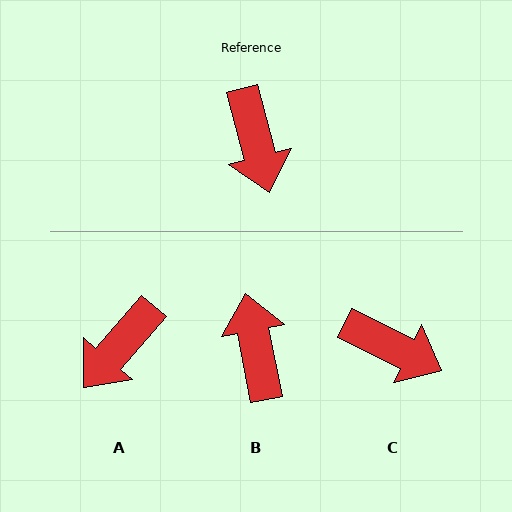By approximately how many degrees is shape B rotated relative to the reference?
Approximately 176 degrees counter-clockwise.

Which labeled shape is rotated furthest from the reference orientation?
B, about 176 degrees away.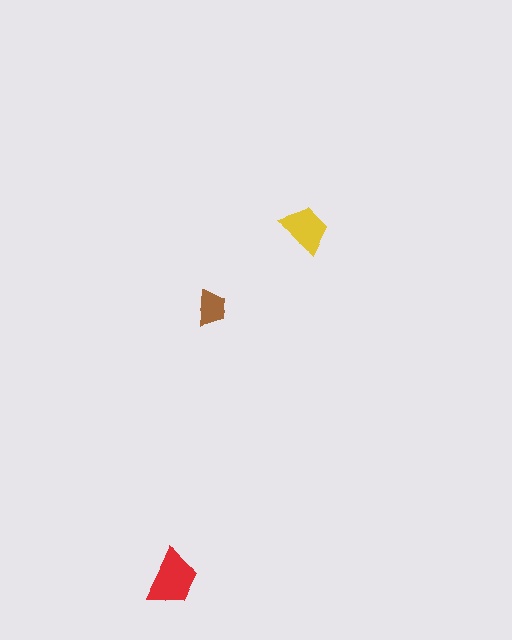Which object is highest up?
The yellow trapezoid is topmost.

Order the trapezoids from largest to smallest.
the red one, the yellow one, the brown one.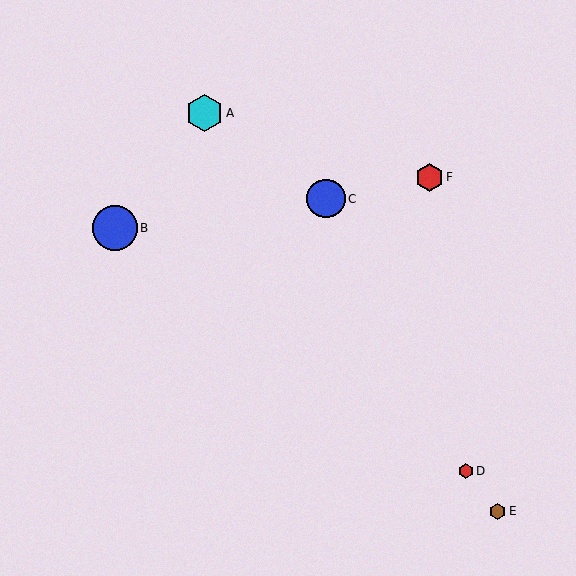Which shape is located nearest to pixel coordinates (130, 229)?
The blue circle (labeled B) at (115, 228) is nearest to that location.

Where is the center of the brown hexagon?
The center of the brown hexagon is at (498, 511).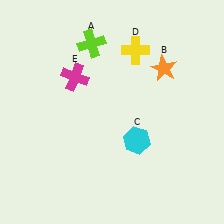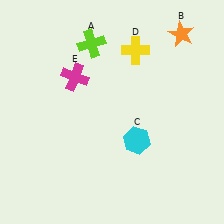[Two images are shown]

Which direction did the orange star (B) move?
The orange star (B) moved up.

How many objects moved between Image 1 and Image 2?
1 object moved between the two images.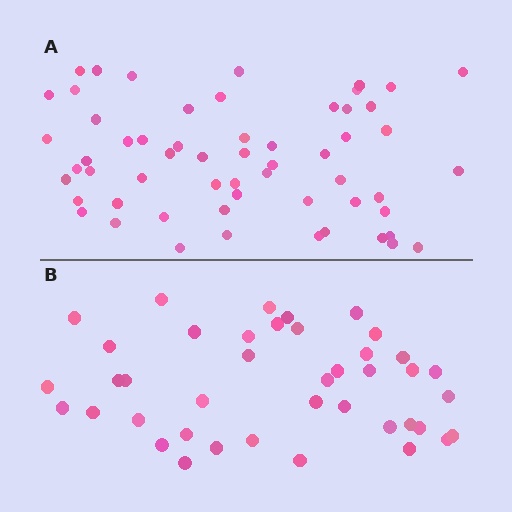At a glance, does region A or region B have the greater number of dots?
Region A (the top region) has more dots.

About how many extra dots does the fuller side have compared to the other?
Region A has approximately 15 more dots than region B.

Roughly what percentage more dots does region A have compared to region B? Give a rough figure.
About 40% more.